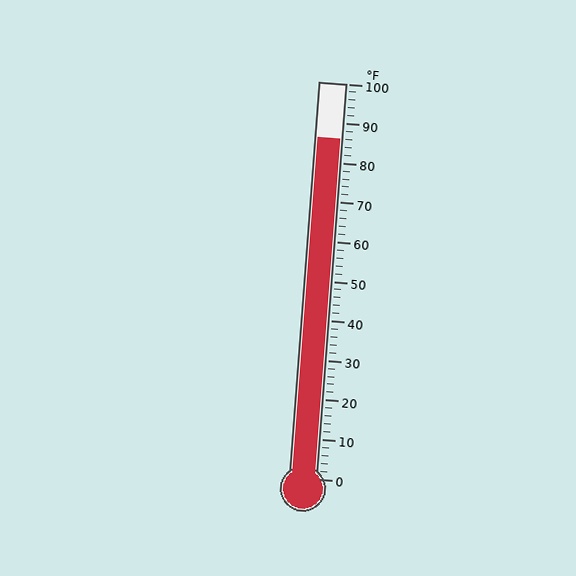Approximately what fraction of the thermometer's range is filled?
The thermometer is filled to approximately 85% of its range.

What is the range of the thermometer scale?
The thermometer scale ranges from 0°F to 100°F.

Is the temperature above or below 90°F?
The temperature is below 90°F.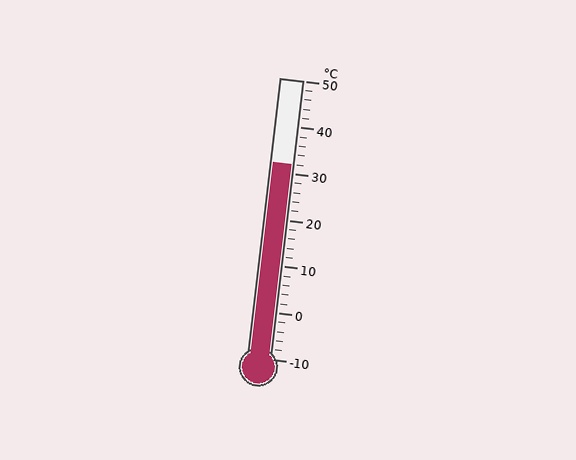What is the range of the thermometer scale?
The thermometer scale ranges from -10°C to 50°C.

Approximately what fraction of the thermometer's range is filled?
The thermometer is filled to approximately 70% of its range.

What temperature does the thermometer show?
The thermometer shows approximately 32°C.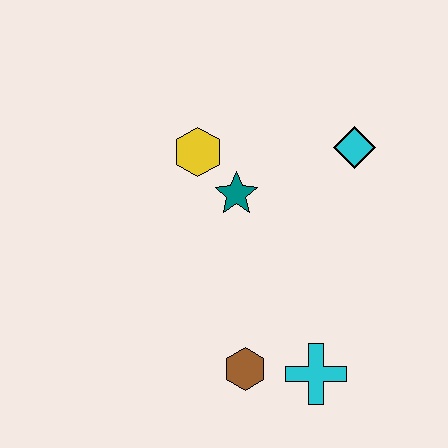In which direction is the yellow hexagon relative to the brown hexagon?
The yellow hexagon is above the brown hexagon.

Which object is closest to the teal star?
The yellow hexagon is closest to the teal star.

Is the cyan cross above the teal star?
No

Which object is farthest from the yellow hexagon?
The cyan cross is farthest from the yellow hexagon.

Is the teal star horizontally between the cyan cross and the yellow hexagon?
Yes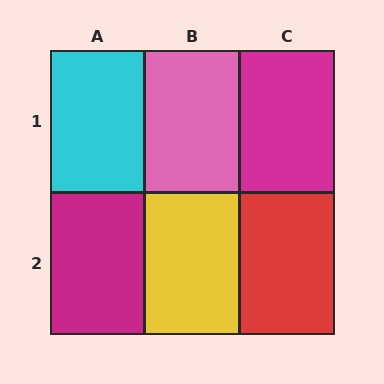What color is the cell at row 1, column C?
Magenta.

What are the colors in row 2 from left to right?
Magenta, yellow, red.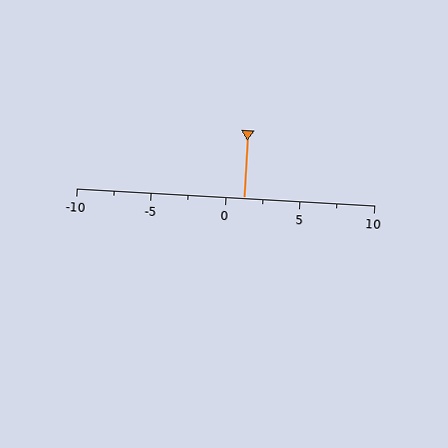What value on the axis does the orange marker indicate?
The marker indicates approximately 1.2.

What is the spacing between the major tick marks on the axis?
The major ticks are spaced 5 apart.